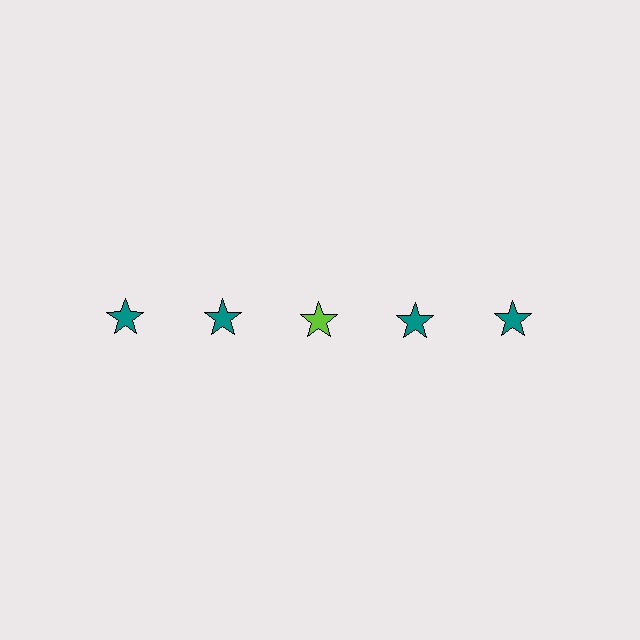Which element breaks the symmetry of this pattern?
The lime star in the top row, center column breaks the symmetry. All other shapes are teal stars.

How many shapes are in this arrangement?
There are 5 shapes arranged in a grid pattern.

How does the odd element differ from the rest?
It has a different color: lime instead of teal.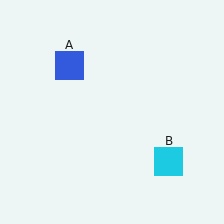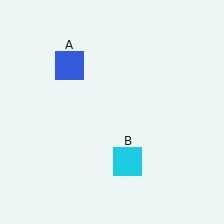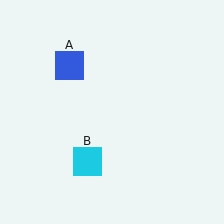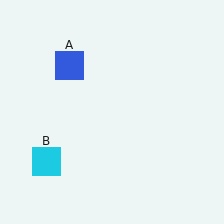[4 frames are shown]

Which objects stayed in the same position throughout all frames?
Blue square (object A) remained stationary.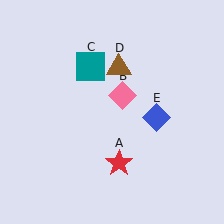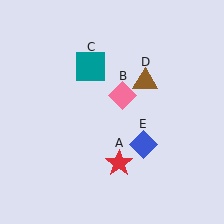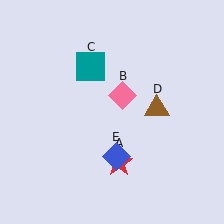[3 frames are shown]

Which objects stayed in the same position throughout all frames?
Red star (object A) and pink diamond (object B) and teal square (object C) remained stationary.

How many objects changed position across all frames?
2 objects changed position: brown triangle (object D), blue diamond (object E).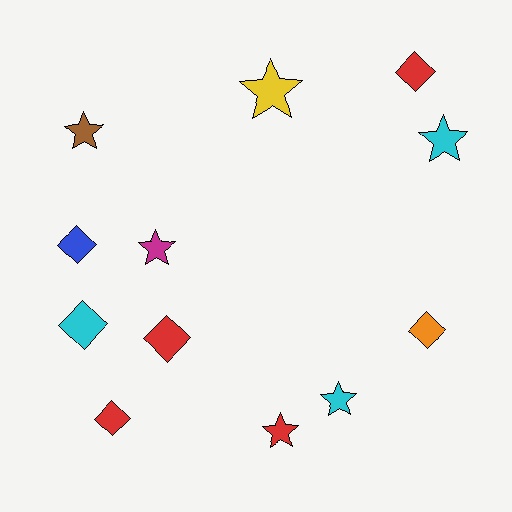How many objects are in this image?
There are 12 objects.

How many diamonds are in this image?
There are 6 diamonds.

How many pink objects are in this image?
There are no pink objects.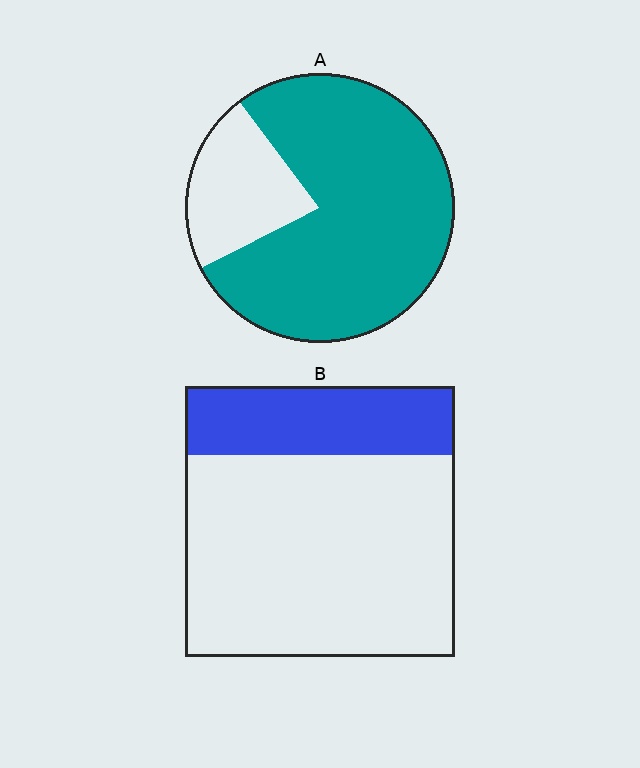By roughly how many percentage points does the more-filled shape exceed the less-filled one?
By roughly 55 percentage points (A over B).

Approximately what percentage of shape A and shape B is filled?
A is approximately 80% and B is approximately 25%.